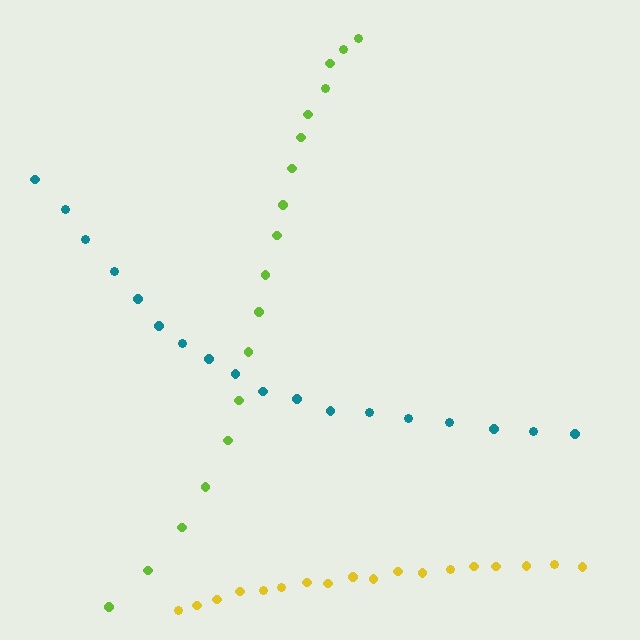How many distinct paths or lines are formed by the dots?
There are 3 distinct paths.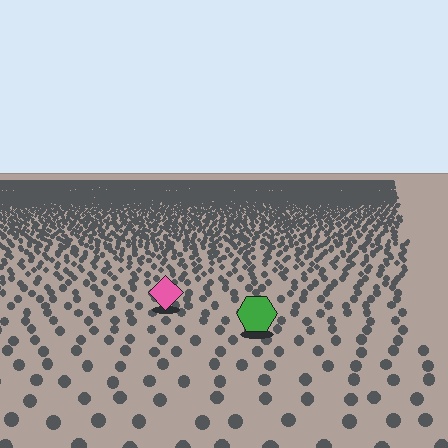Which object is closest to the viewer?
The green hexagon is closest. The texture marks near it are larger and more spread out.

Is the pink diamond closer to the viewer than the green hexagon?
No. The green hexagon is closer — you can tell from the texture gradient: the ground texture is coarser near it.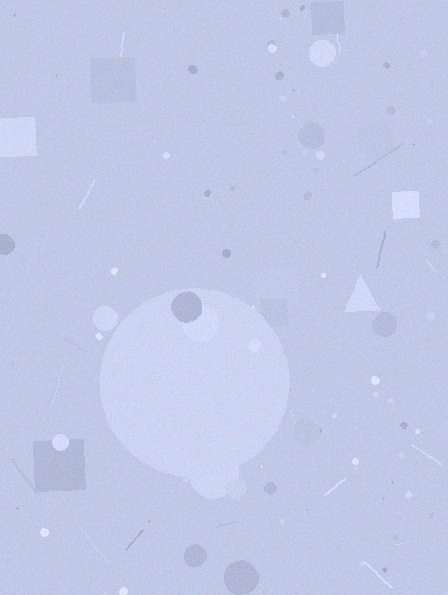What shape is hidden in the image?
A circle is hidden in the image.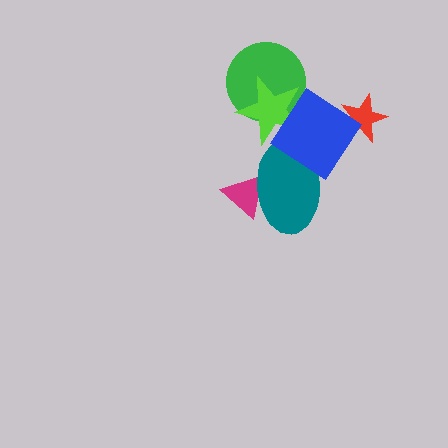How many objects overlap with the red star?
1 object overlaps with the red star.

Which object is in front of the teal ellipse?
The blue diamond is in front of the teal ellipse.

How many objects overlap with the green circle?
2 objects overlap with the green circle.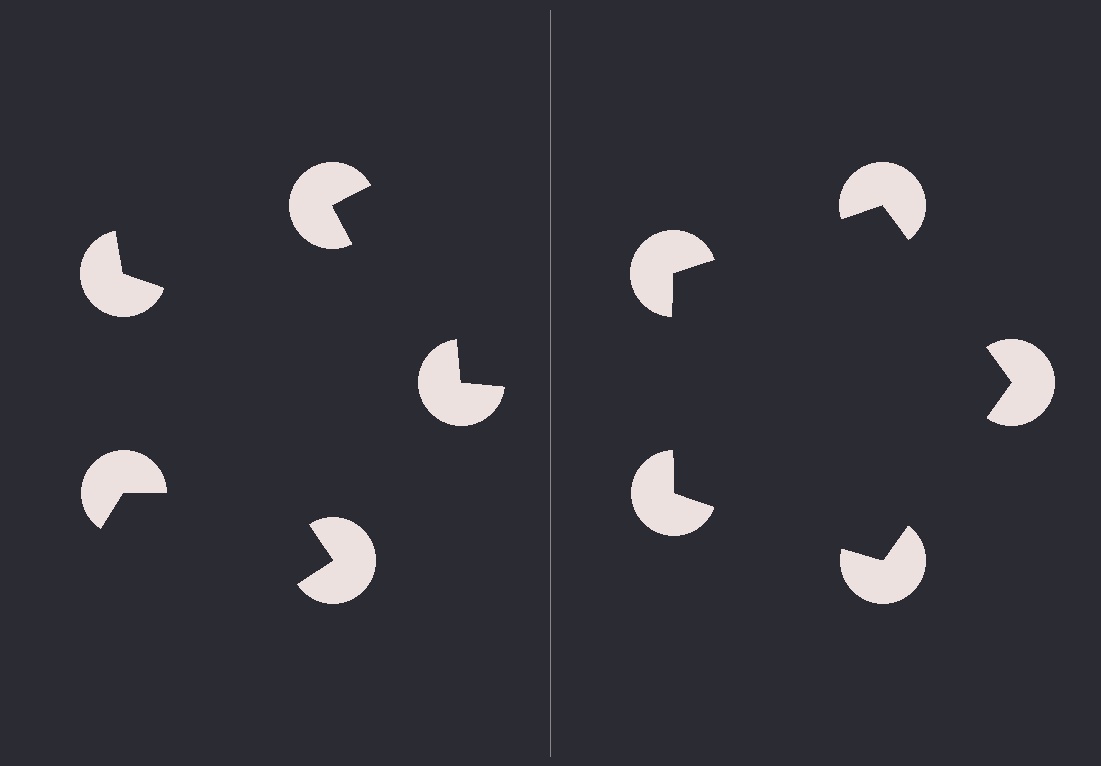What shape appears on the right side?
An illusory pentagon.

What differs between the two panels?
The pac-man discs are positioned identically on both sides; only the wedge orientations differ. On the right they align to a pentagon; on the left they are misaligned.